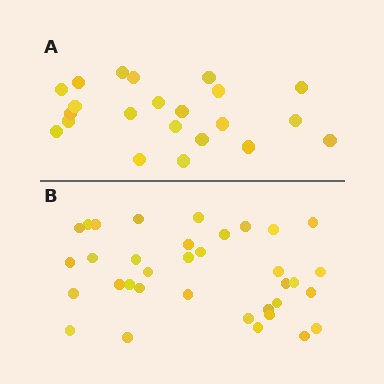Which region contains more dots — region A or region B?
Region B (the bottom region) has more dots.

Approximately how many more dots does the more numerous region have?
Region B has approximately 15 more dots than region A.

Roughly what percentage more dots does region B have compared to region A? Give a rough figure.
About 60% more.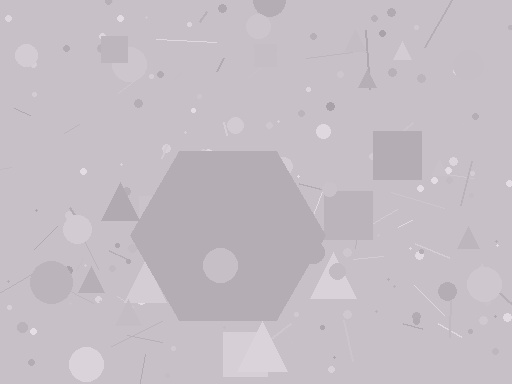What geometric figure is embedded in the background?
A hexagon is embedded in the background.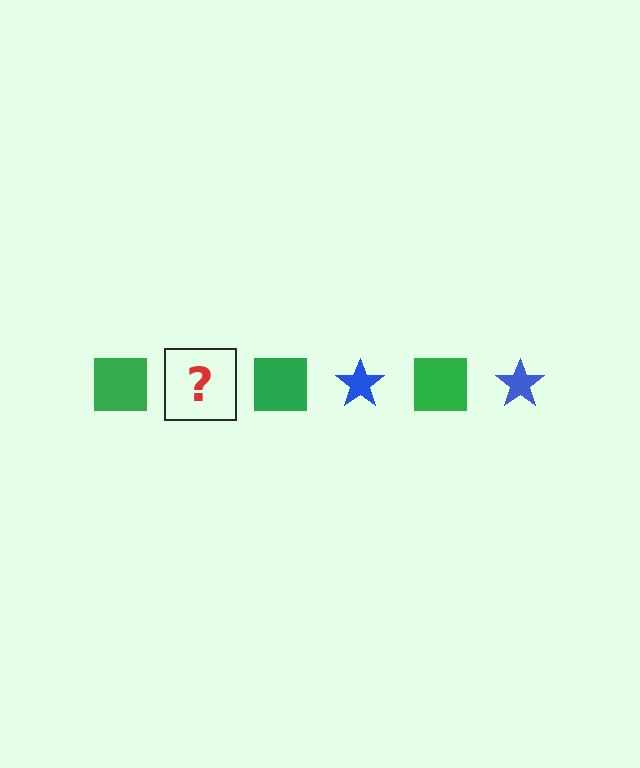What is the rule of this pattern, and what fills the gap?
The rule is that the pattern alternates between green square and blue star. The gap should be filled with a blue star.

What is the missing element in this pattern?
The missing element is a blue star.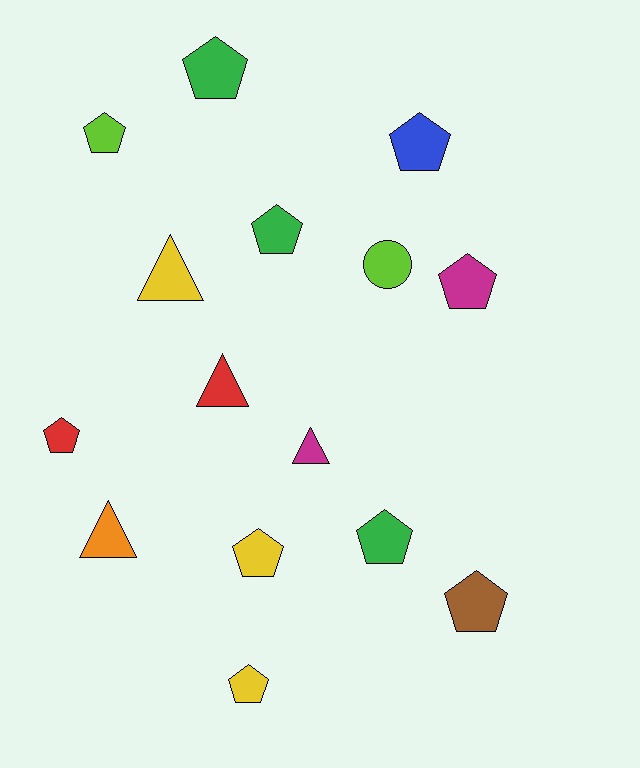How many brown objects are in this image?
There is 1 brown object.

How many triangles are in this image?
There are 4 triangles.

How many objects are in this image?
There are 15 objects.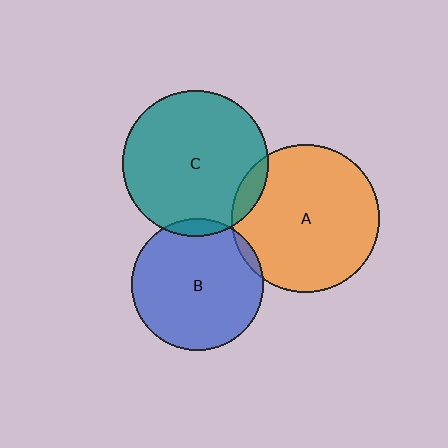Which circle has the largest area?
Circle A (orange).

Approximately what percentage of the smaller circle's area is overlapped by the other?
Approximately 5%.